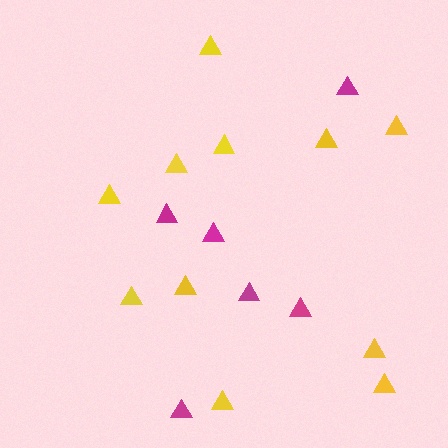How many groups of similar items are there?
There are 2 groups: one group of magenta triangles (6) and one group of yellow triangles (11).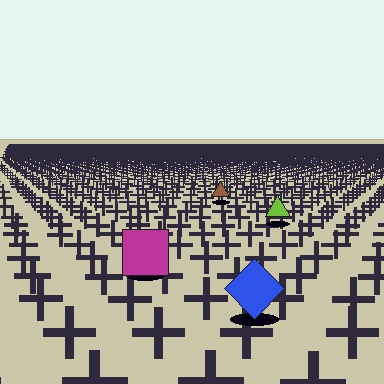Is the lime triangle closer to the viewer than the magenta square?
No. The magenta square is closer — you can tell from the texture gradient: the ground texture is coarser near it.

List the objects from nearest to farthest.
From nearest to farthest: the blue diamond, the magenta square, the lime triangle, the brown triangle.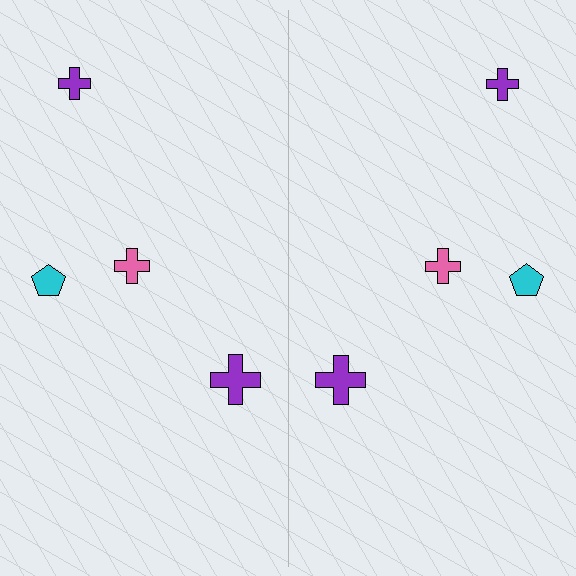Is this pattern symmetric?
Yes, this pattern has bilateral (reflection) symmetry.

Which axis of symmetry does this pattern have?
The pattern has a vertical axis of symmetry running through the center of the image.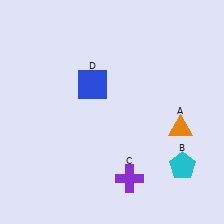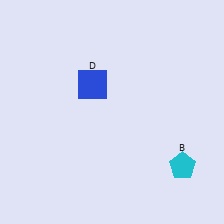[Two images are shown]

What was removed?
The orange triangle (A), the purple cross (C) were removed in Image 2.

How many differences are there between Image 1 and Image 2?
There are 2 differences between the two images.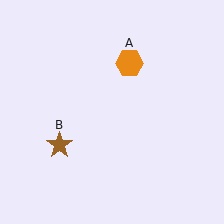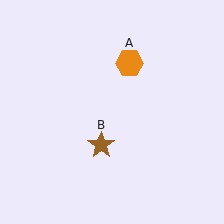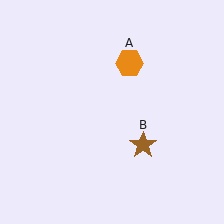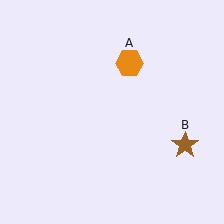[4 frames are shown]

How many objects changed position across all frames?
1 object changed position: brown star (object B).